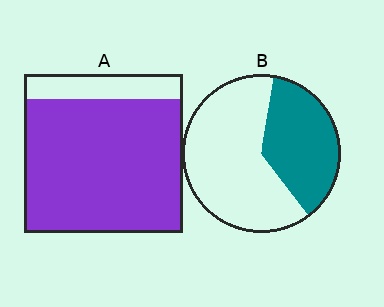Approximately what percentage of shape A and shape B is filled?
A is approximately 85% and B is approximately 35%.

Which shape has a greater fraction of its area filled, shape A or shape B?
Shape A.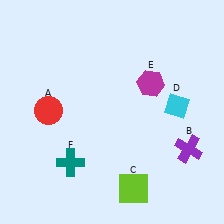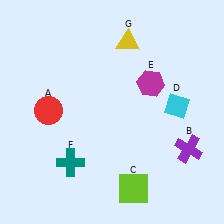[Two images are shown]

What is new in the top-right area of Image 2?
A yellow triangle (G) was added in the top-right area of Image 2.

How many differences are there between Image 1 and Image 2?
There is 1 difference between the two images.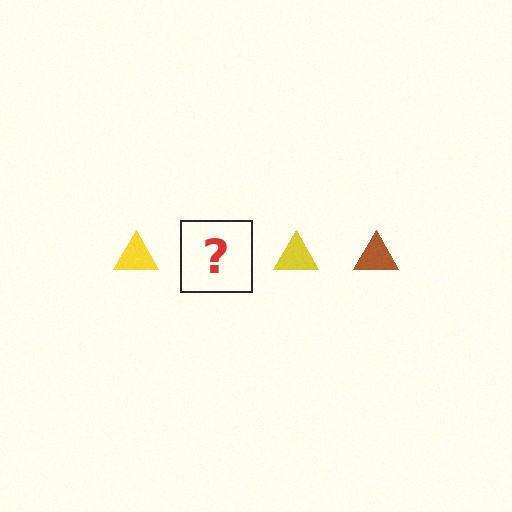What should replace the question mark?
The question mark should be replaced with a brown triangle.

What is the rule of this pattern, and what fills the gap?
The rule is that the pattern cycles through yellow, brown triangles. The gap should be filled with a brown triangle.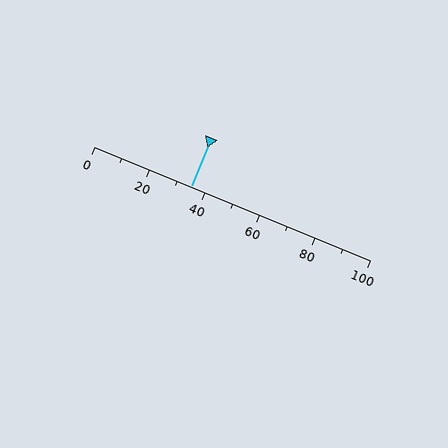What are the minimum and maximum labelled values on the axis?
The axis runs from 0 to 100.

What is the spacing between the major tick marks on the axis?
The major ticks are spaced 20 apart.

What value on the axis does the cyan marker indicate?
The marker indicates approximately 35.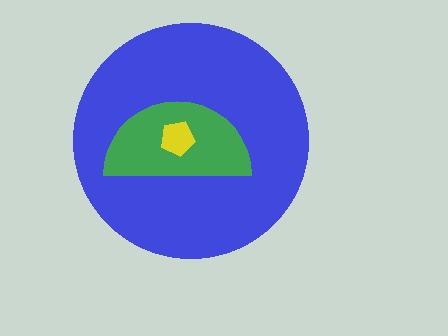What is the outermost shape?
The blue circle.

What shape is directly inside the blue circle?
The green semicircle.